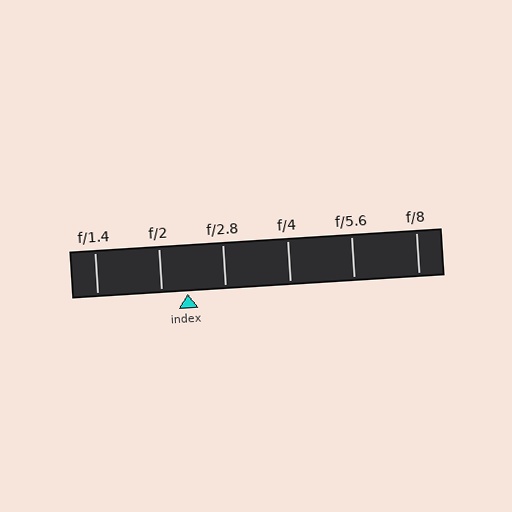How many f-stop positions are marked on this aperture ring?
There are 6 f-stop positions marked.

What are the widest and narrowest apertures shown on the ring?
The widest aperture shown is f/1.4 and the narrowest is f/8.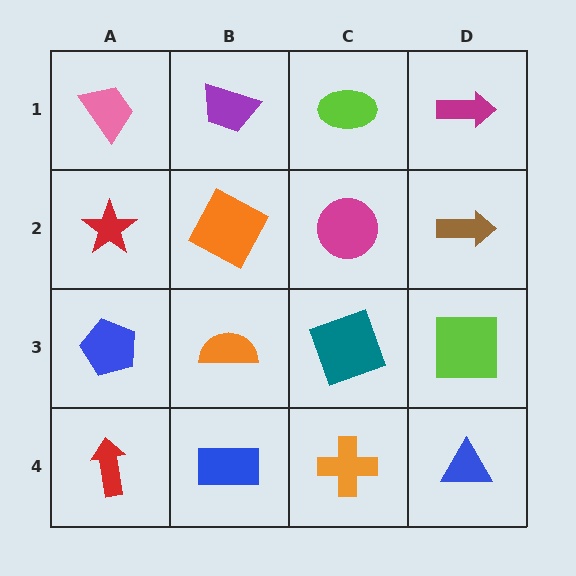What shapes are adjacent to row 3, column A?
A red star (row 2, column A), a red arrow (row 4, column A), an orange semicircle (row 3, column B).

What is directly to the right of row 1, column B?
A lime ellipse.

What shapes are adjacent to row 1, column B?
An orange square (row 2, column B), a pink trapezoid (row 1, column A), a lime ellipse (row 1, column C).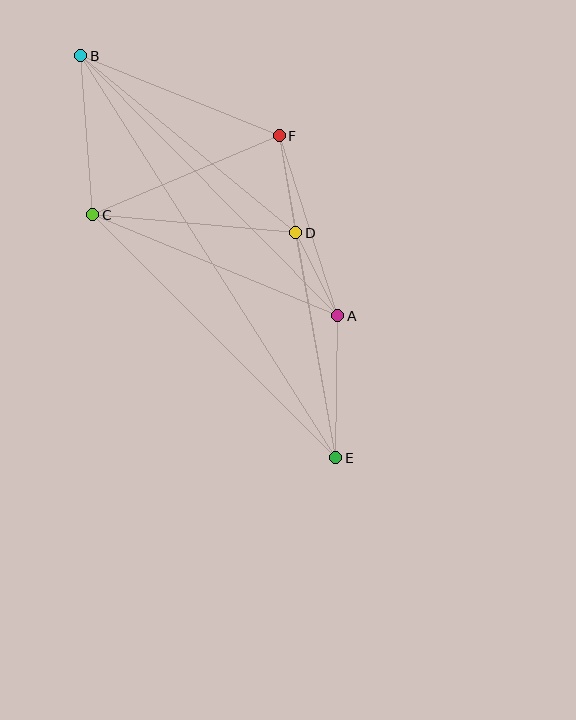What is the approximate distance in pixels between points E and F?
The distance between E and F is approximately 327 pixels.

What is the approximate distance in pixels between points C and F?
The distance between C and F is approximately 203 pixels.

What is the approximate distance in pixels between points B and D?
The distance between B and D is approximately 278 pixels.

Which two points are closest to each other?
Points A and D are closest to each other.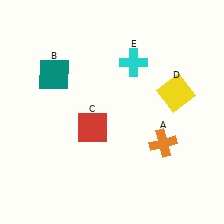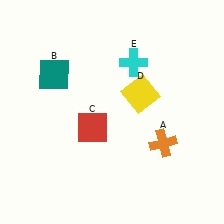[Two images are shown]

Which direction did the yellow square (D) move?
The yellow square (D) moved left.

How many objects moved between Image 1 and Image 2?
1 object moved between the two images.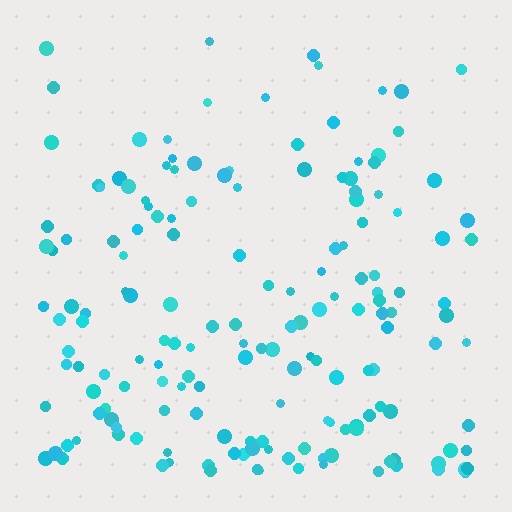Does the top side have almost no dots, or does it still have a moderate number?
Still a moderate number, just noticeably fewer than the bottom.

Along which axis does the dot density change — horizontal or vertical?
Vertical.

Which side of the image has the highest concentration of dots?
The bottom.